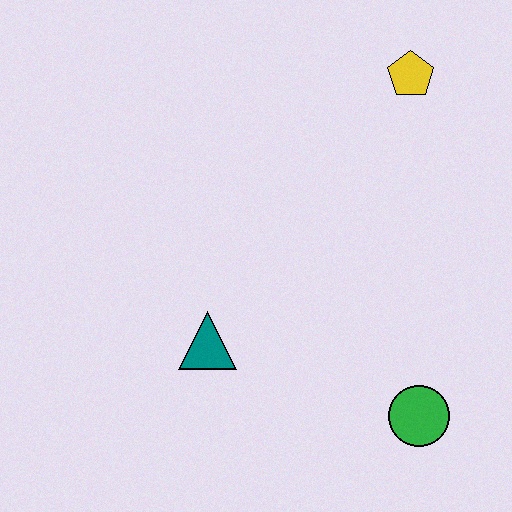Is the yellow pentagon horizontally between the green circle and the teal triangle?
Yes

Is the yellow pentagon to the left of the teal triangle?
No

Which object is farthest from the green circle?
The yellow pentagon is farthest from the green circle.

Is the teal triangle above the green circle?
Yes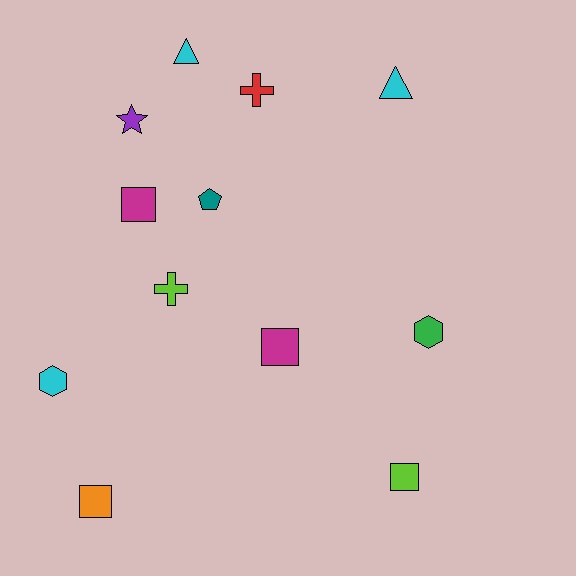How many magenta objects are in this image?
There are 2 magenta objects.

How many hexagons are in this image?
There are 2 hexagons.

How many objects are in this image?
There are 12 objects.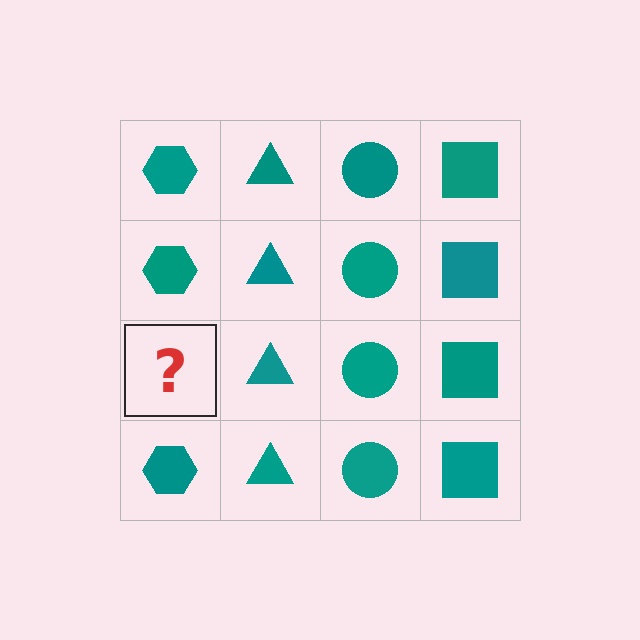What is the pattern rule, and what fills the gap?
The rule is that each column has a consistent shape. The gap should be filled with a teal hexagon.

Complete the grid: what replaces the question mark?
The question mark should be replaced with a teal hexagon.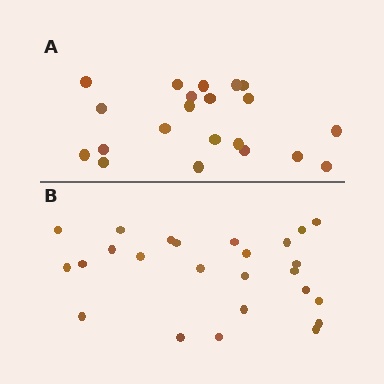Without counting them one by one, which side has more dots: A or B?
Region B (the bottom region) has more dots.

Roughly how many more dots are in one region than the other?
Region B has about 4 more dots than region A.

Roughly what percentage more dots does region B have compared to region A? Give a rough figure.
About 20% more.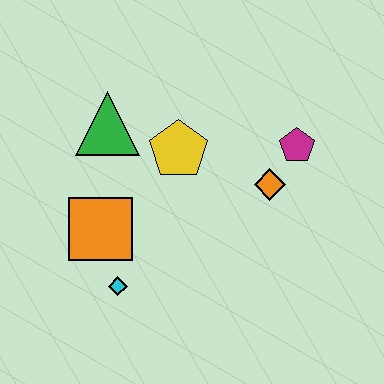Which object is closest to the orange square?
The cyan diamond is closest to the orange square.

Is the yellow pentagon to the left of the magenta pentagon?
Yes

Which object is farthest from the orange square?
The magenta pentagon is farthest from the orange square.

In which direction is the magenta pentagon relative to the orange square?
The magenta pentagon is to the right of the orange square.